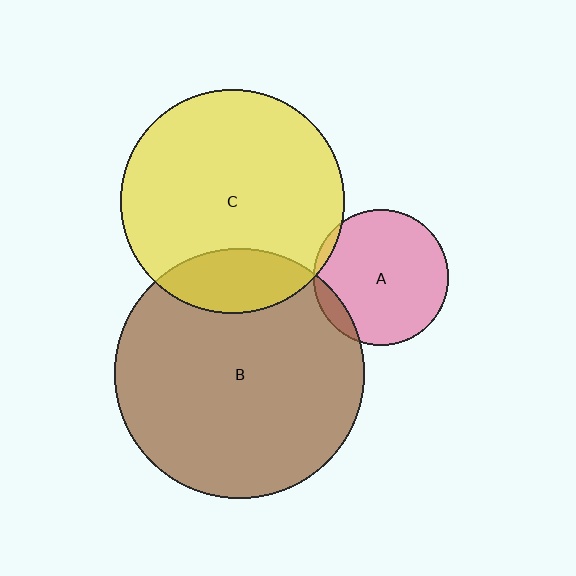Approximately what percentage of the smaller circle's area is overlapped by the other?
Approximately 20%.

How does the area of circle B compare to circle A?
Approximately 3.4 times.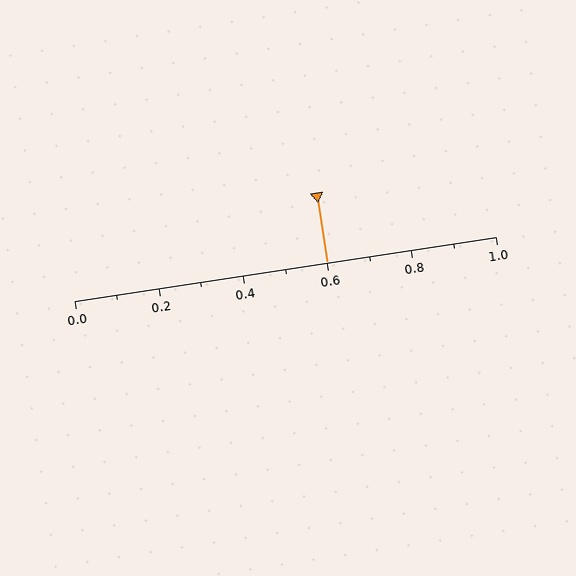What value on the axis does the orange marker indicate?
The marker indicates approximately 0.6.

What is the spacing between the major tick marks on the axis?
The major ticks are spaced 0.2 apart.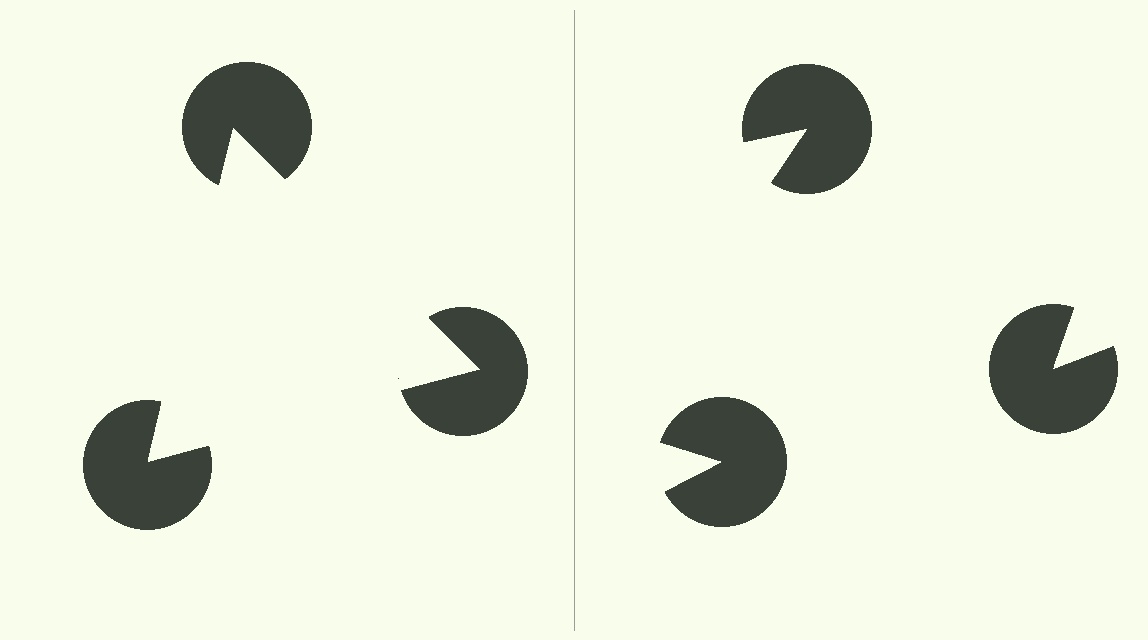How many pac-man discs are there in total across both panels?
6 — 3 on each side.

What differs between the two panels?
The pac-man discs are positioned identically on both sides; only the wedge orientations differ. On the left they align to a triangle; on the right they are misaligned.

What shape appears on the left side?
An illusory triangle.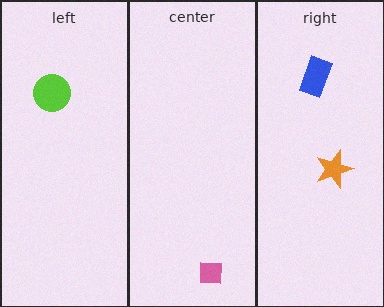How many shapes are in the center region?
1.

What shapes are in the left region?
The lime circle.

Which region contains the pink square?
The center region.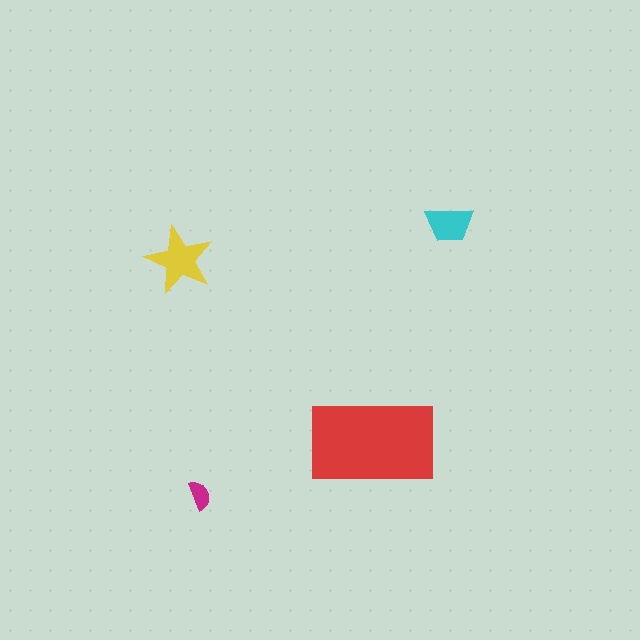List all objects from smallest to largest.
The magenta semicircle, the cyan trapezoid, the yellow star, the red rectangle.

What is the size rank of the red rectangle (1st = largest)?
1st.